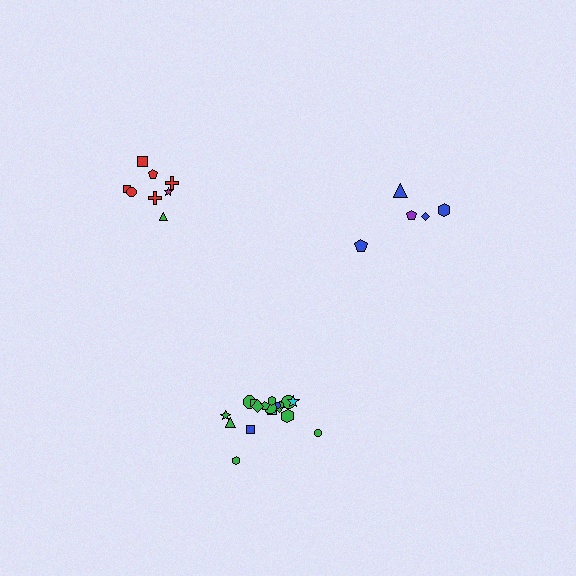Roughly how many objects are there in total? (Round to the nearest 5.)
Roughly 30 objects in total.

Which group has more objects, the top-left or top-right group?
The top-left group.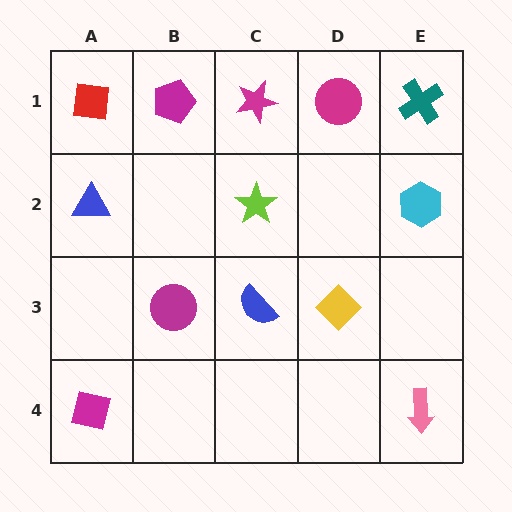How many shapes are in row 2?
3 shapes.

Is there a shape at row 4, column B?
No, that cell is empty.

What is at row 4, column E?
A pink arrow.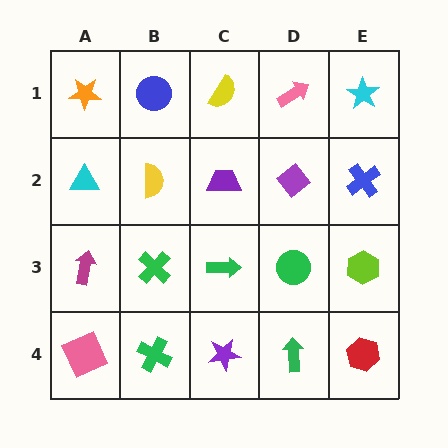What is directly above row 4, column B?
A green cross.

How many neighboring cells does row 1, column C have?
3.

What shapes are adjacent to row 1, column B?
A yellow semicircle (row 2, column B), an orange star (row 1, column A), a yellow semicircle (row 1, column C).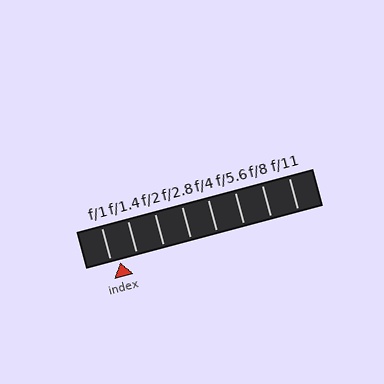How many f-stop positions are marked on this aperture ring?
There are 8 f-stop positions marked.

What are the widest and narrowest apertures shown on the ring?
The widest aperture shown is f/1 and the narrowest is f/11.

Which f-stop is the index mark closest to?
The index mark is closest to f/1.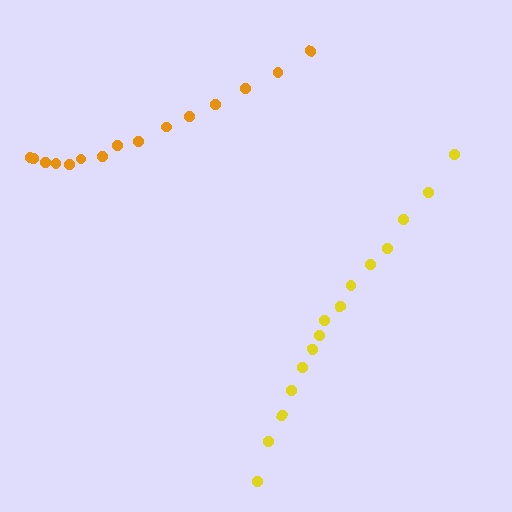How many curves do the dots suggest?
There are 2 distinct paths.